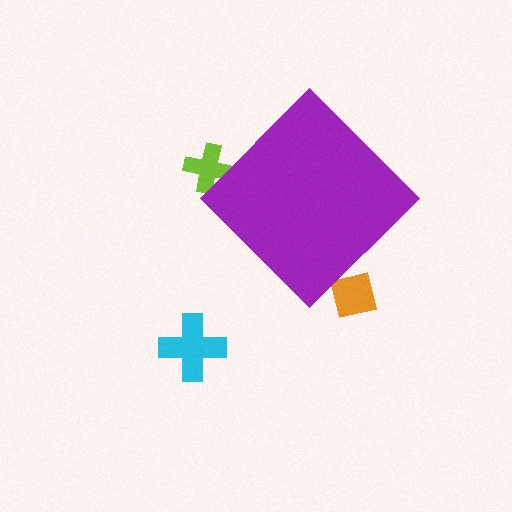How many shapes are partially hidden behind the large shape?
2 shapes are partially hidden.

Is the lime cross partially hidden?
Yes, the lime cross is partially hidden behind the purple diamond.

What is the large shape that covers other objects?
A purple diamond.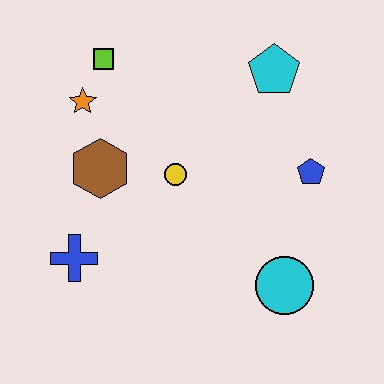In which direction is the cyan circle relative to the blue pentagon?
The cyan circle is below the blue pentagon.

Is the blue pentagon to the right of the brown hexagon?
Yes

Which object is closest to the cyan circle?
The blue pentagon is closest to the cyan circle.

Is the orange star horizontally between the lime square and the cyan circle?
No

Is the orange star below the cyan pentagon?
Yes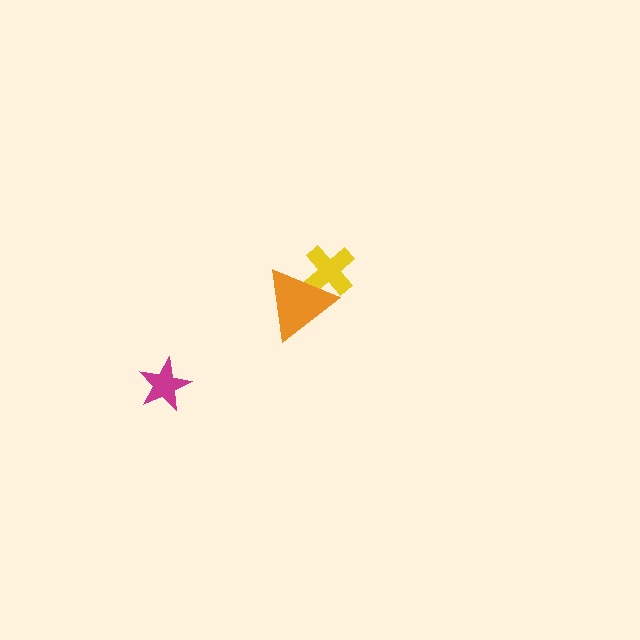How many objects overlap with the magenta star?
0 objects overlap with the magenta star.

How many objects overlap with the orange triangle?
1 object overlaps with the orange triangle.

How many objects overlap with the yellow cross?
1 object overlaps with the yellow cross.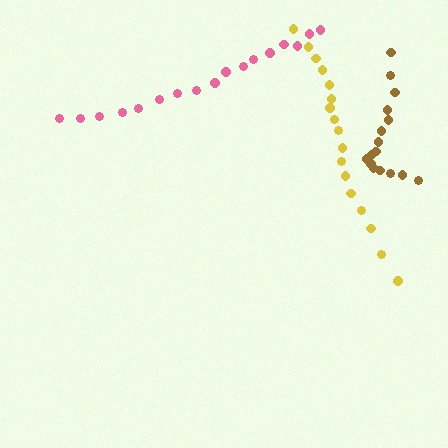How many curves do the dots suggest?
There are 3 distinct paths.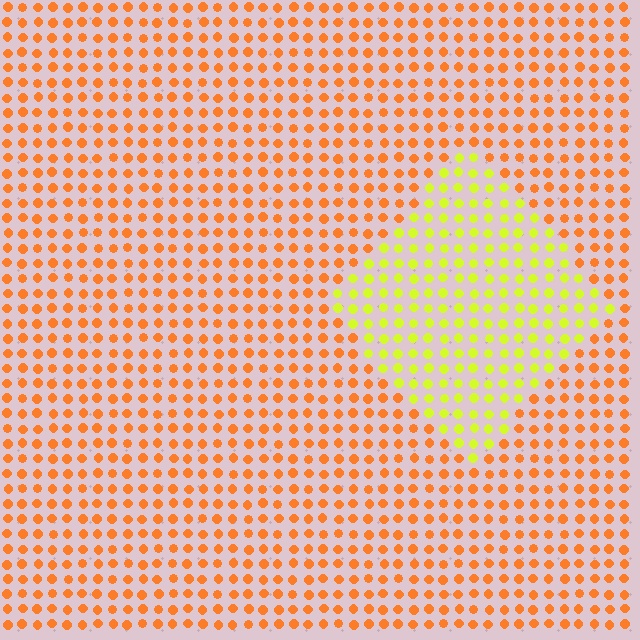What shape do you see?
I see a diamond.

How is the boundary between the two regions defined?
The boundary is defined purely by a slight shift in hue (about 48 degrees). Spacing, size, and orientation are identical on both sides.